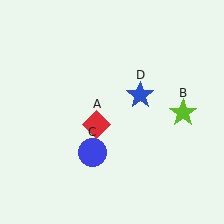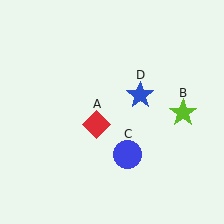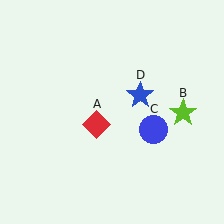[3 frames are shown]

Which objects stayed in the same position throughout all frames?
Red diamond (object A) and lime star (object B) and blue star (object D) remained stationary.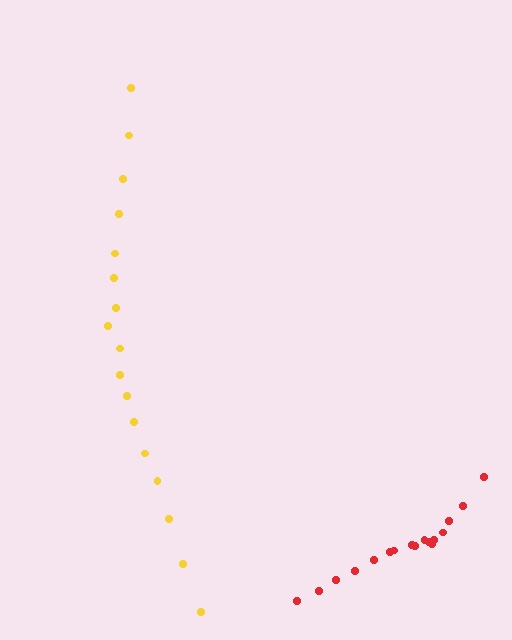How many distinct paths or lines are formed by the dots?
There are 2 distinct paths.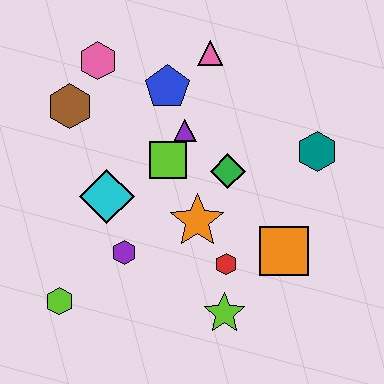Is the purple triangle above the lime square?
Yes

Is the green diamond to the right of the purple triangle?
Yes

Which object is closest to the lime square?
The purple triangle is closest to the lime square.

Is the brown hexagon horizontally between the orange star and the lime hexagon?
Yes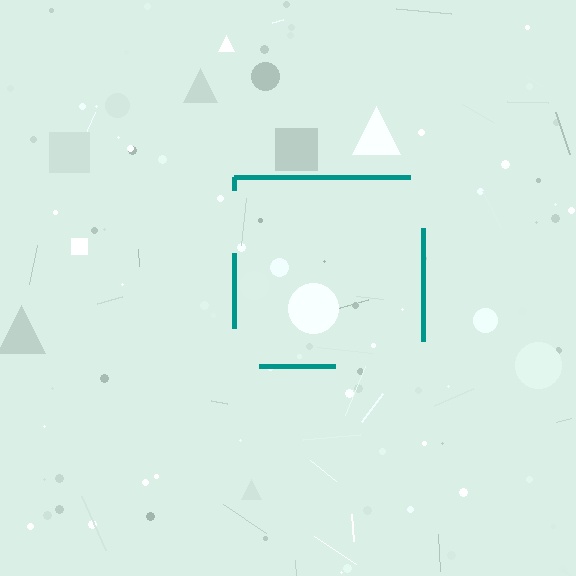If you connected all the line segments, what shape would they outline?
They would outline a square.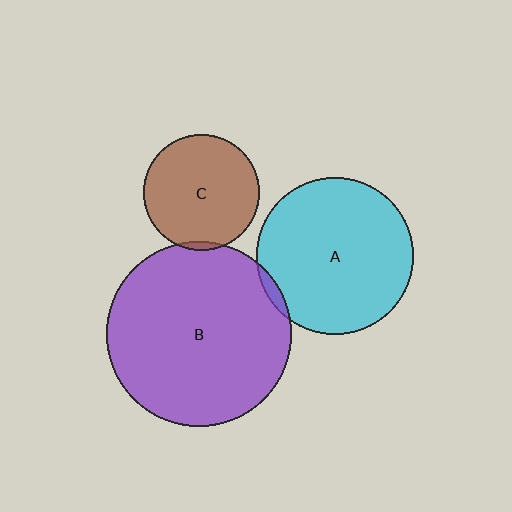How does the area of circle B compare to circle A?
Approximately 1.4 times.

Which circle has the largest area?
Circle B (purple).